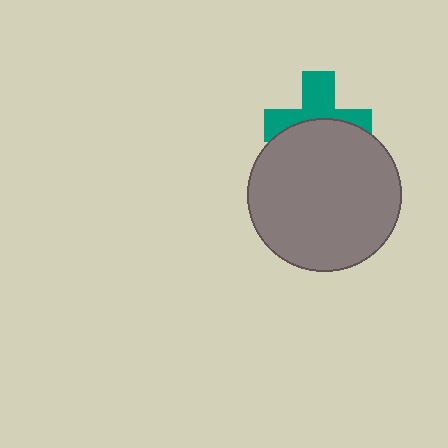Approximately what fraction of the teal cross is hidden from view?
Roughly 51% of the teal cross is hidden behind the gray circle.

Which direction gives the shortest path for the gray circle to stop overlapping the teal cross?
Moving down gives the shortest separation.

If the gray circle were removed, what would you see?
You would see the complete teal cross.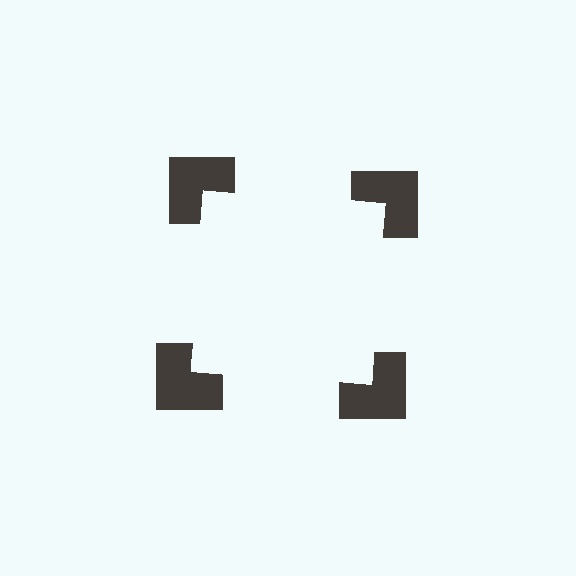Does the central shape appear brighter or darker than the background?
It typically appears slightly brighter than the background, even though no actual brightness change is drawn.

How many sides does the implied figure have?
4 sides.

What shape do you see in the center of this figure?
An illusory square — its edges are inferred from the aligned wedge cuts in the notched squares, not physically drawn.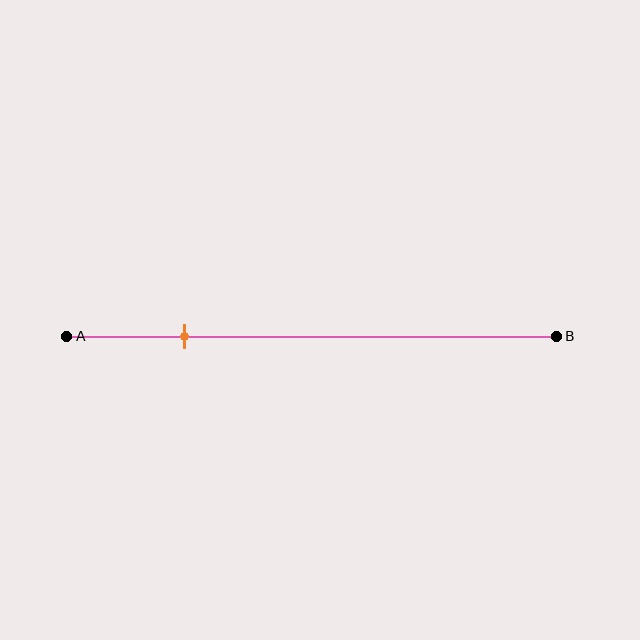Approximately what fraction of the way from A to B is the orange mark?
The orange mark is approximately 25% of the way from A to B.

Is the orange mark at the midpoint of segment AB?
No, the mark is at about 25% from A, not at the 50% midpoint.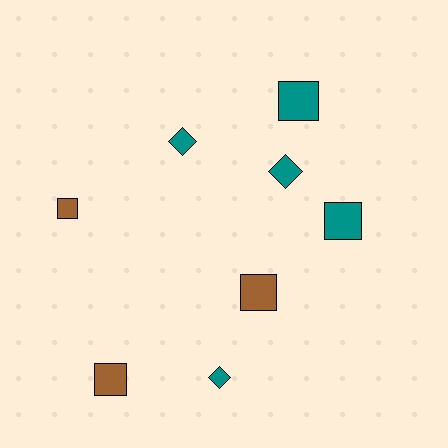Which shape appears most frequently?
Square, with 5 objects.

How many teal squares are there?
There are 2 teal squares.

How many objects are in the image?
There are 8 objects.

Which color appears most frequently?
Teal, with 5 objects.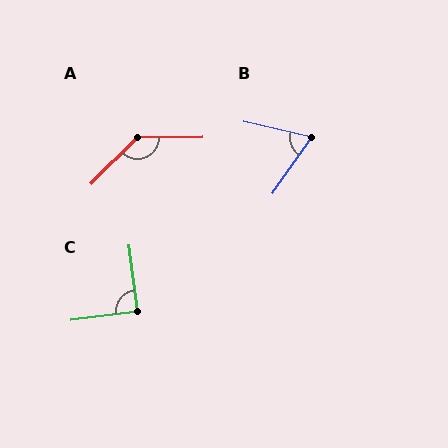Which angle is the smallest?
B, at approximately 69 degrees.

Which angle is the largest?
A, at approximately 135 degrees.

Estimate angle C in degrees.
Approximately 90 degrees.